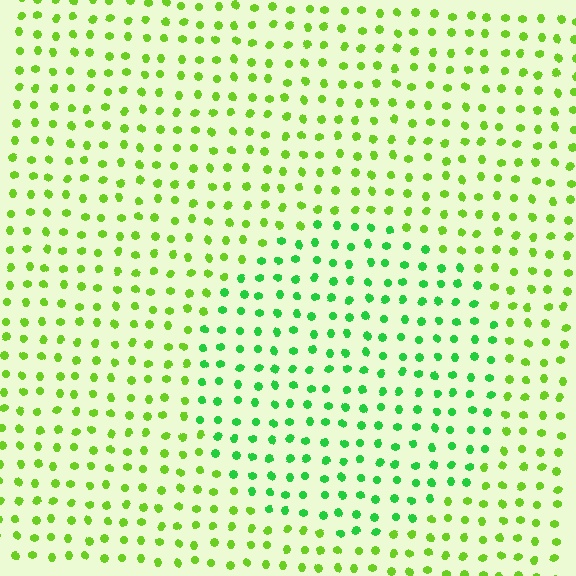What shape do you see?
I see a circle.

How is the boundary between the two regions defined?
The boundary is defined purely by a slight shift in hue (about 35 degrees). Spacing, size, and orientation are identical on both sides.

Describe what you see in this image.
The image is filled with small lime elements in a uniform arrangement. A circle-shaped region is visible where the elements are tinted to a slightly different hue, forming a subtle color boundary.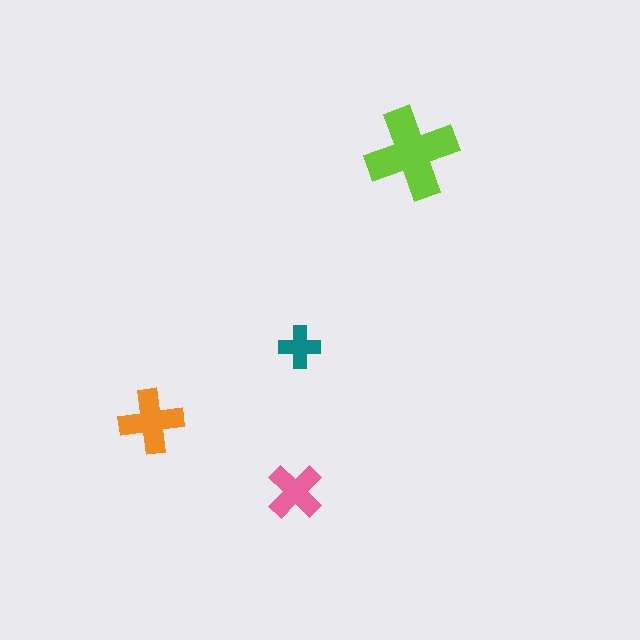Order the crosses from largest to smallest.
the lime one, the orange one, the pink one, the teal one.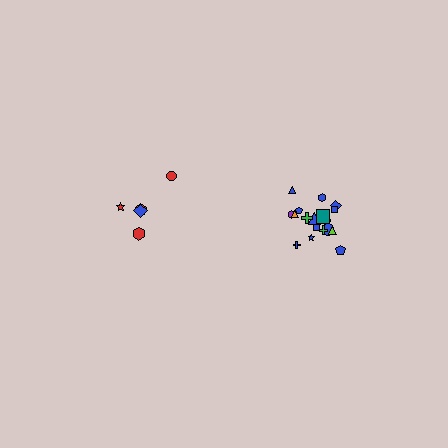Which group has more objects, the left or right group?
The right group.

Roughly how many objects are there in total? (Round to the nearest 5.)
Roughly 25 objects in total.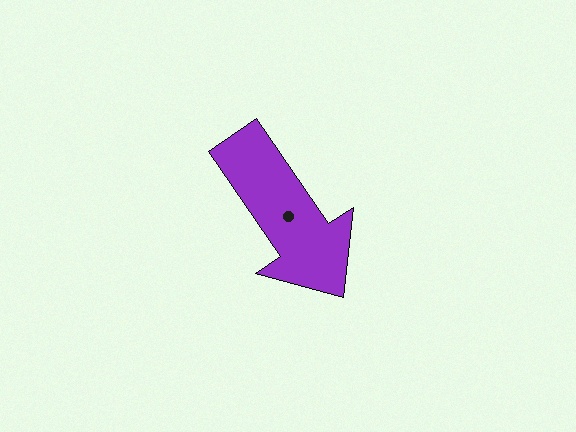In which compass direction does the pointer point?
Southeast.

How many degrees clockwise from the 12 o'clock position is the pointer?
Approximately 146 degrees.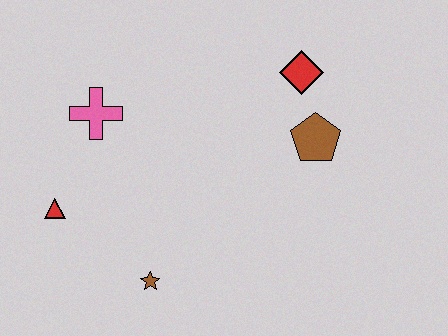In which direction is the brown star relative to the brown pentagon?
The brown star is to the left of the brown pentagon.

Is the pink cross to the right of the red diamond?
No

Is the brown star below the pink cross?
Yes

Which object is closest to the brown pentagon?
The red diamond is closest to the brown pentagon.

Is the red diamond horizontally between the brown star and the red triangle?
No